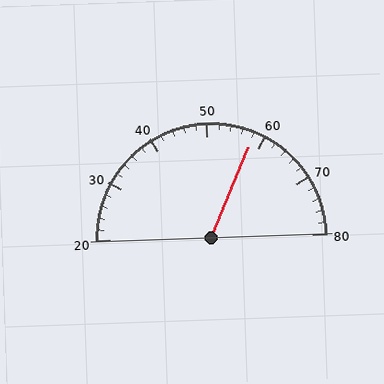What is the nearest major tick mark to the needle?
The nearest major tick mark is 60.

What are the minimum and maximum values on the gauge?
The gauge ranges from 20 to 80.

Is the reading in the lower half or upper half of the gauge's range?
The reading is in the upper half of the range (20 to 80).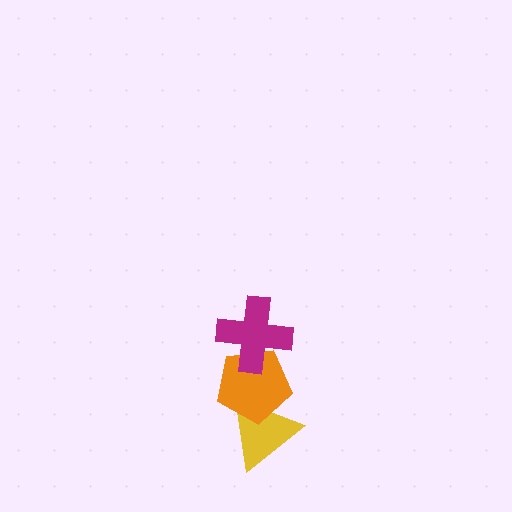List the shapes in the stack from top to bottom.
From top to bottom: the magenta cross, the orange pentagon, the yellow triangle.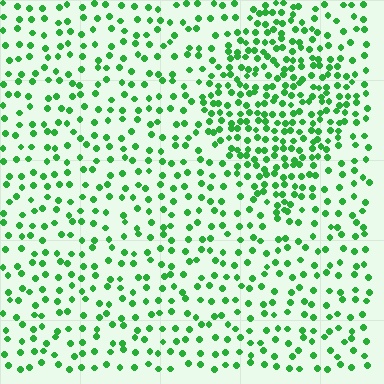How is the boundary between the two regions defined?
The boundary is defined by a change in element density (approximately 2.0x ratio). All elements are the same color, size, and shape.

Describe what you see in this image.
The image contains small green elements arranged at two different densities. A diamond-shaped region is visible where the elements are more densely packed than the surrounding area.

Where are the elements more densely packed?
The elements are more densely packed inside the diamond boundary.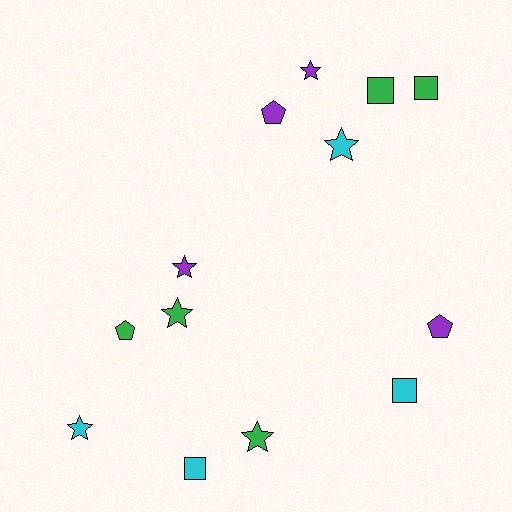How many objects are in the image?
There are 13 objects.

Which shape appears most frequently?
Star, with 6 objects.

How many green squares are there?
There are 2 green squares.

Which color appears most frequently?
Green, with 5 objects.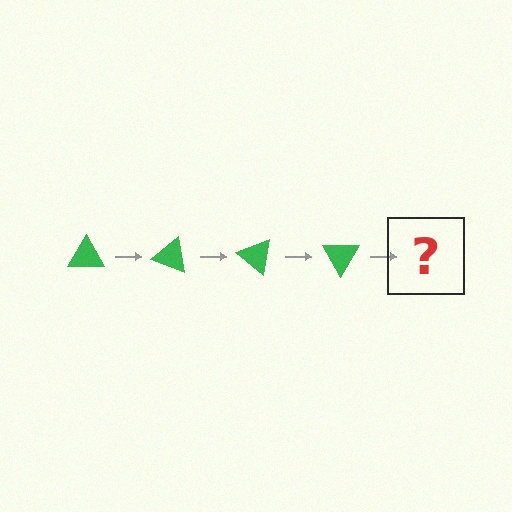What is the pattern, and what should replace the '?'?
The pattern is that the triangle rotates 20 degrees each step. The '?' should be a green triangle rotated 80 degrees.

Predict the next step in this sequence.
The next step is a green triangle rotated 80 degrees.